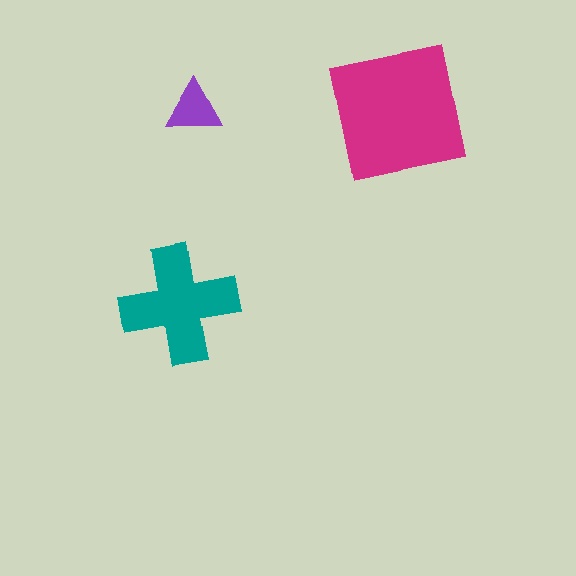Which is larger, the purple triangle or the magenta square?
The magenta square.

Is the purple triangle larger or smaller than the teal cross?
Smaller.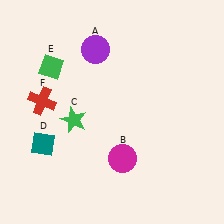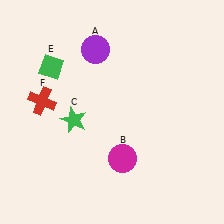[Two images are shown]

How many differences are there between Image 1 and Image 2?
There is 1 difference between the two images.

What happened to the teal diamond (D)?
The teal diamond (D) was removed in Image 2. It was in the bottom-left area of Image 1.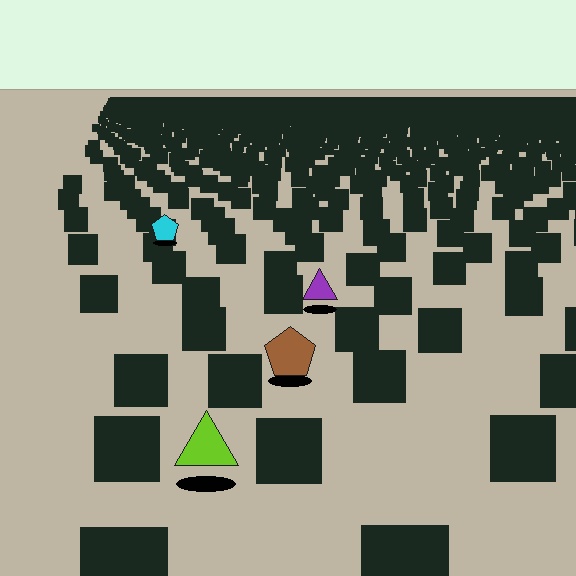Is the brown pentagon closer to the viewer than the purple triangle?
Yes. The brown pentagon is closer — you can tell from the texture gradient: the ground texture is coarser near it.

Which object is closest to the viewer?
The lime triangle is closest. The texture marks near it are larger and more spread out.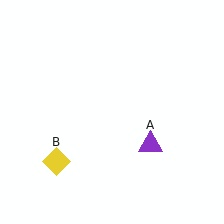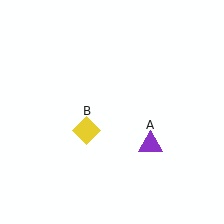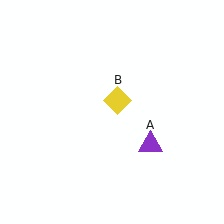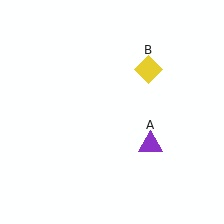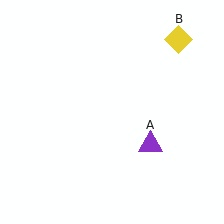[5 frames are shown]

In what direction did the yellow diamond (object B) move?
The yellow diamond (object B) moved up and to the right.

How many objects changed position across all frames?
1 object changed position: yellow diamond (object B).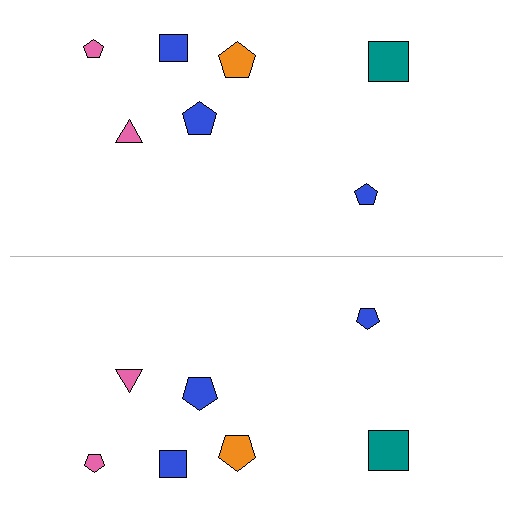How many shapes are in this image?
There are 14 shapes in this image.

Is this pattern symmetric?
Yes, this pattern has bilateral (reflection) symmetry.